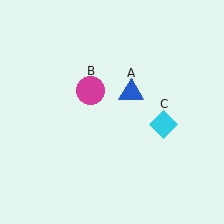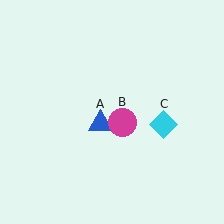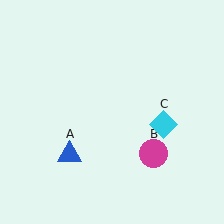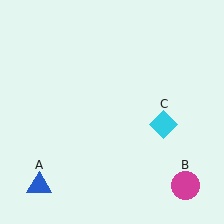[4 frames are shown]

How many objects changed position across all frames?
2 objects changed position: blue triangle (object A), magenta circle (object B).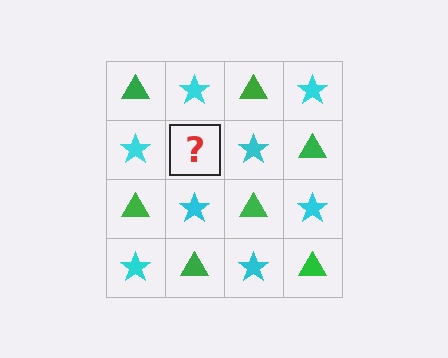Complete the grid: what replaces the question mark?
The question mark should be replaced with a green triangle.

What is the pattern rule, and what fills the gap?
The rule is that it alternates green triangle and cyan star in a checkerboard pattern. The gap should be filled with a green triangle.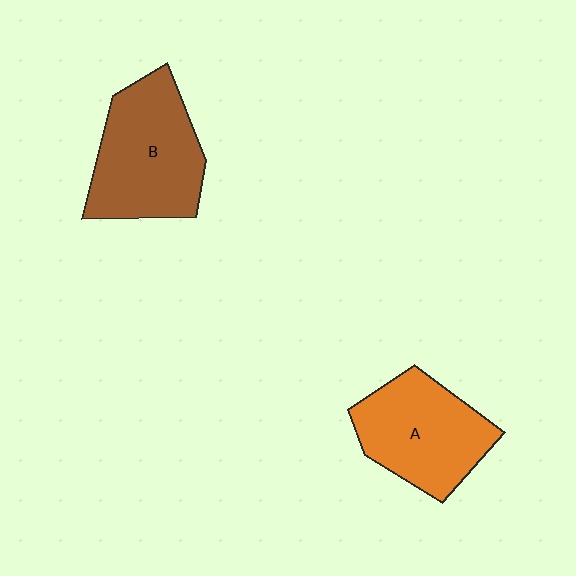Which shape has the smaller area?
Shape A (orange).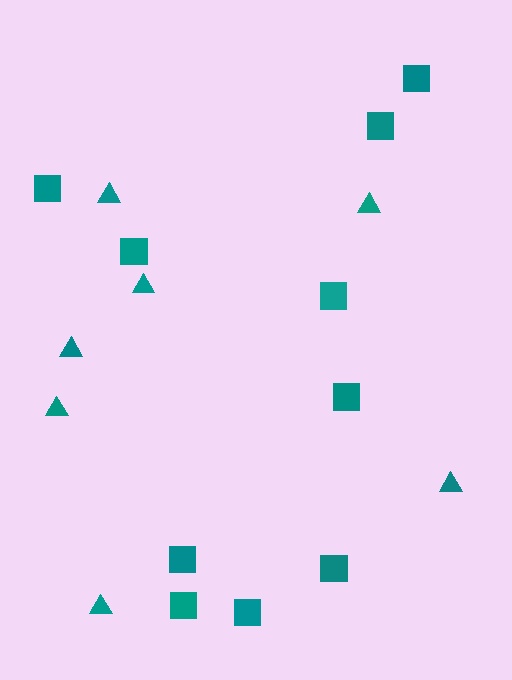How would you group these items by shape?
There are 2 groups: one group of triangles (7) and one group of squares (10).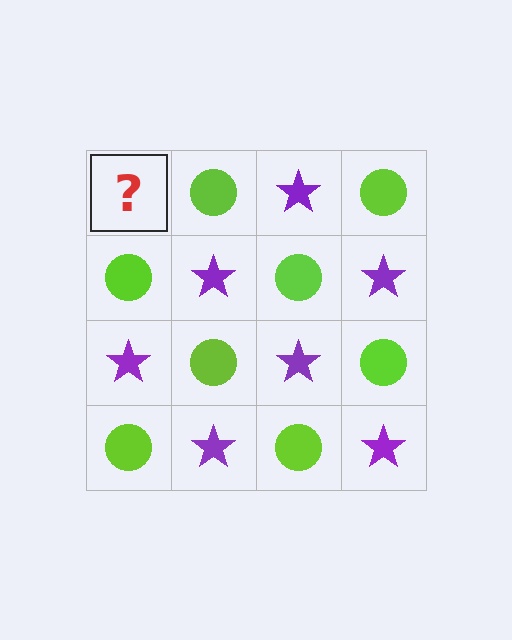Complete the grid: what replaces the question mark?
The question mark should be replaced with a purple star.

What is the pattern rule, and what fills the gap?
The rule is that it alternates purple star and lime circle in a checkerboard pattern. The gap should be filled with a purple star.